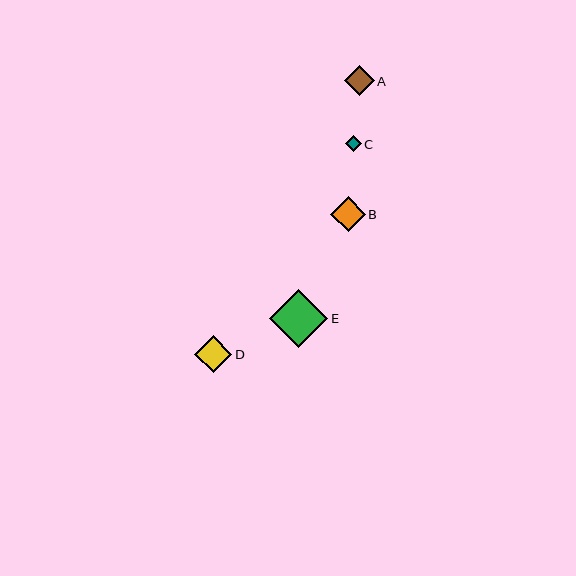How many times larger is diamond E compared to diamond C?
Diamond E is approximately 3.7 times the size of diamond C.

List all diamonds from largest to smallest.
From largest to smallest: E, D, B, A, C.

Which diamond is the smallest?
Diamond C is the smallest with a size of approximately 16 pixels.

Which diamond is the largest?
Diamond E is the largest with a size of approximately 59 pixels.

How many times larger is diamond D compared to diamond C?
Diamond D is approximately 2.3 times the size of diamond C.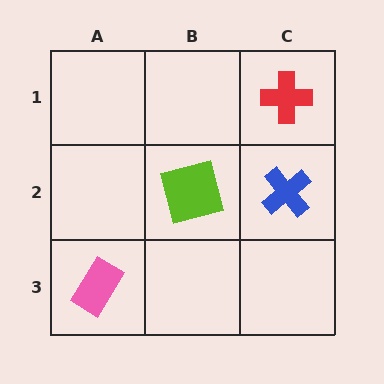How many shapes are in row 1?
1 shape.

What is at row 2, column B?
A lime square.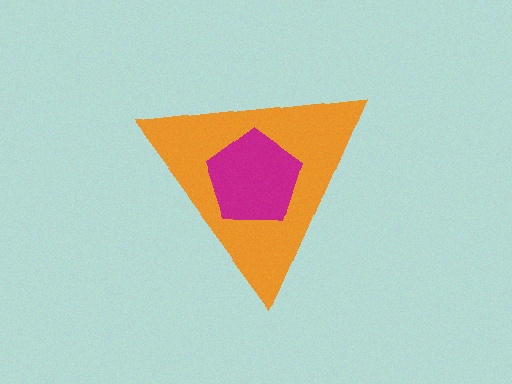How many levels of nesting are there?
2.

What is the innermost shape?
The magenta pentagon.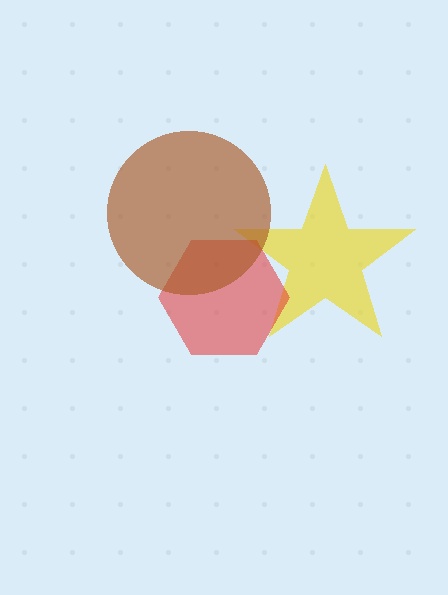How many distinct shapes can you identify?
There are 3 distinct shapes: a yellow star, a red hexagon, a brown circle.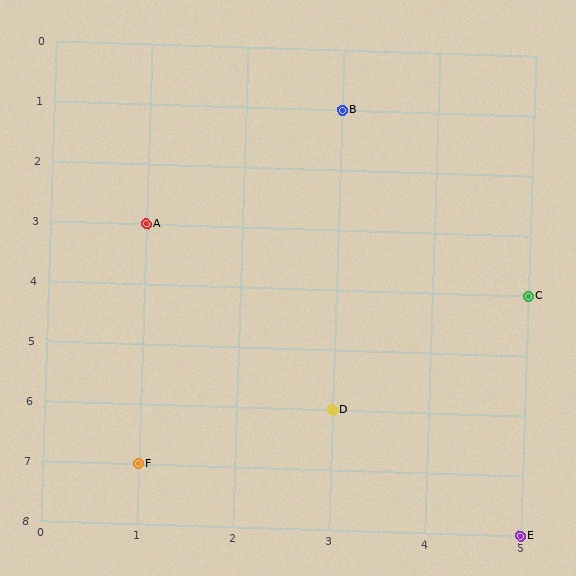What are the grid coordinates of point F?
Point F is at grid coordinates (1, 7).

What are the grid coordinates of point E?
Point E is at grid coordinates (5, 8).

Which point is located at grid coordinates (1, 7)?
Point F is at (1, 7).